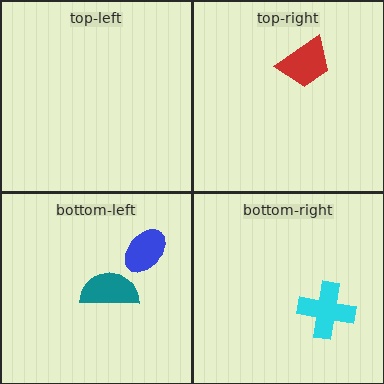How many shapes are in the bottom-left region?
2.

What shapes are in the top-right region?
The red trapezoid.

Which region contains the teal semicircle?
The bottom-left region.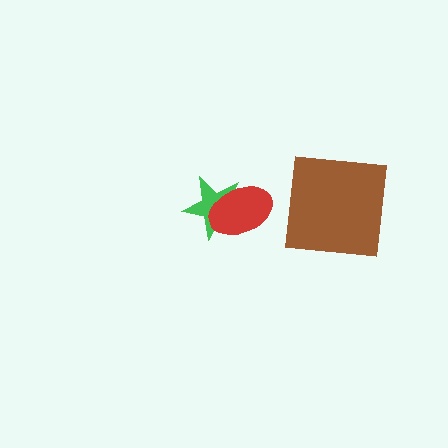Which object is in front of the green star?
The red ellipse is in front of the green star.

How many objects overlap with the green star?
1 object overlaps with the green star.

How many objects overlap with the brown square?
0 objects overlap with the brown square.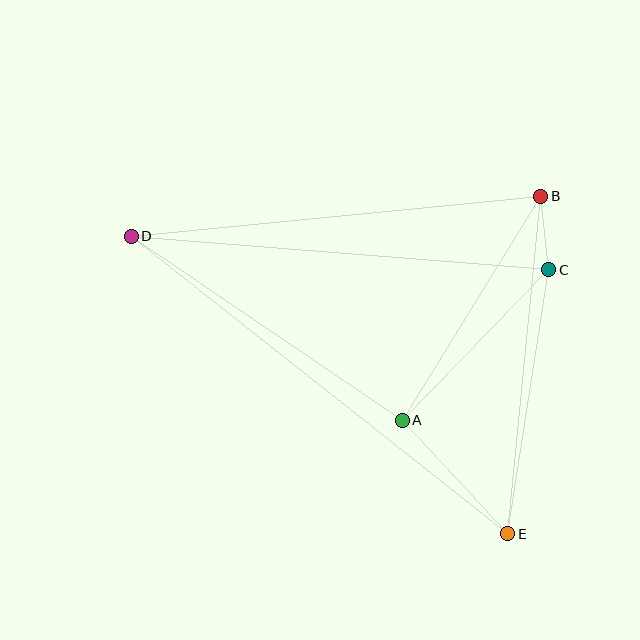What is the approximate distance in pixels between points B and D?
The distance between B and D is approximately 412 pixels.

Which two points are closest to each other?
Points B and C are closest to each other.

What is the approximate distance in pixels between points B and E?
The distance between B and E is approximately 339 pixels.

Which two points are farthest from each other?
Points D and E are farthest from each other.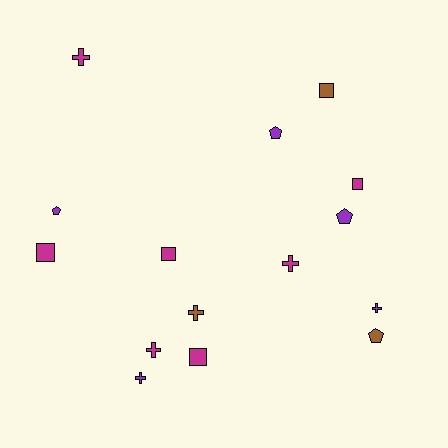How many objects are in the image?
There are 15 objects.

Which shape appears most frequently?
Cross, with 6 objects.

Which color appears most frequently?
Magenta, with 7 objects.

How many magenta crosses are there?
There are 3 magenta crosses.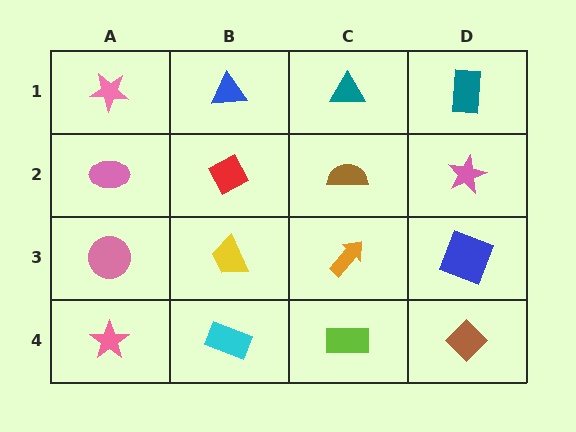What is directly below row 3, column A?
A pink star.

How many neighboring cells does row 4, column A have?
2.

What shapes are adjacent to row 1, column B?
A red diamond (row 2, column B), a pink star (row 1, column A), a teal triangle (row 1, column C).